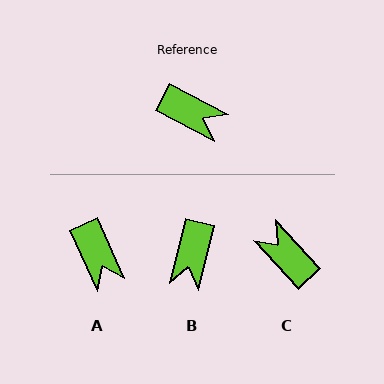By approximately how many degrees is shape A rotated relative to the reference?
Approximately 38 degrees clockwise.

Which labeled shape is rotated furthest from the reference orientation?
C, about 160 degrees away.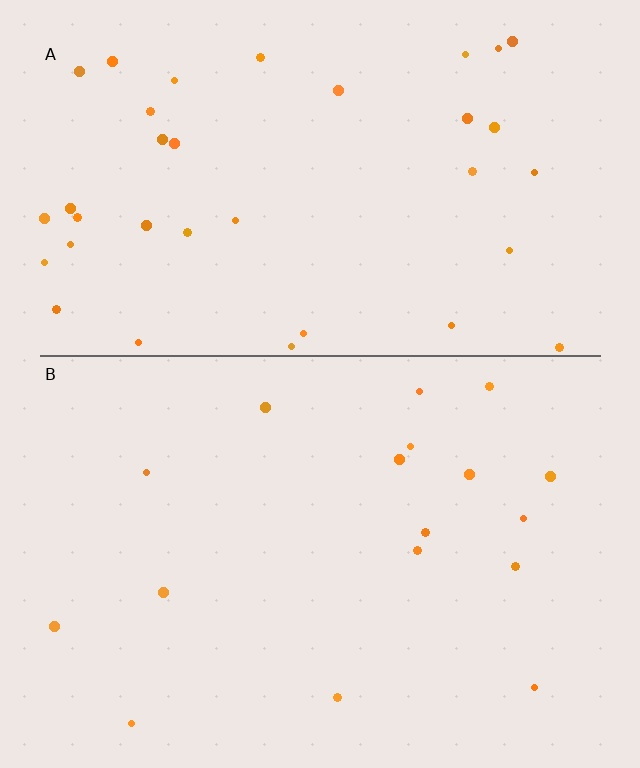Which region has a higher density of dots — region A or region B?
A (the top).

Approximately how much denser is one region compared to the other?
Approximately 2.1× — region A over region B.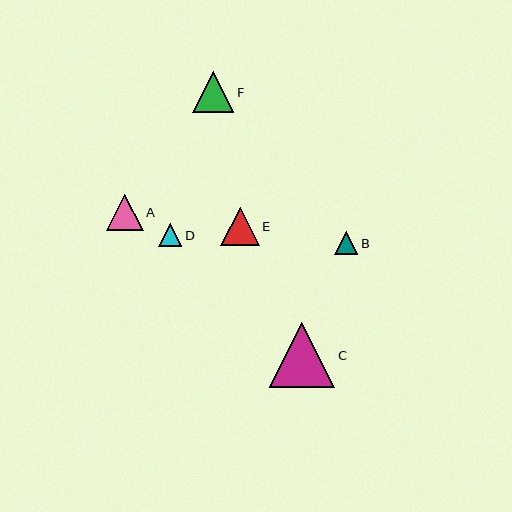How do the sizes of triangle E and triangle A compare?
Triangle E and triangle A are approximately the same size.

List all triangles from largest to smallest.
From largest to smallest: C, F, E, A, D, B.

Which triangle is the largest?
Triangle C is the largest with a size of approximately 65 pixels.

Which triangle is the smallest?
Triangle B is the smallest with a size of approximately 23 pixels.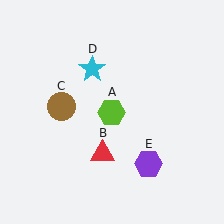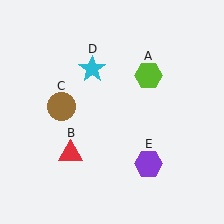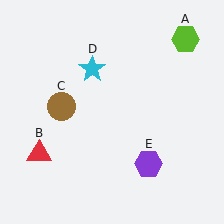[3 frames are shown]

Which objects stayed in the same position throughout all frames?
Brown circle (object C) and cyan star (object D) and purple hexagon (object E) remained stationary.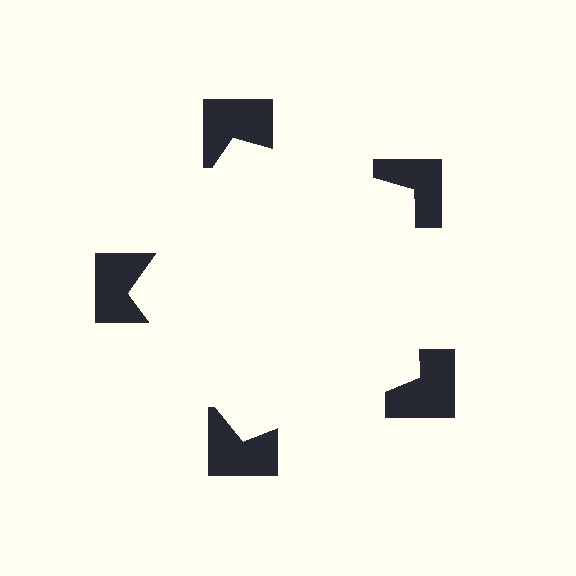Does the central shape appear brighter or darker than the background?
It typically appears slightly brighter than the background, even though no actual brightness change is drawn.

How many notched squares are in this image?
There are 5 — one at each vertex of the illusory pentagon.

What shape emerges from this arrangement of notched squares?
An illusory pentagon — its edges are inferred from the aligned wedge cuts in the notched squares, not physically drawn.